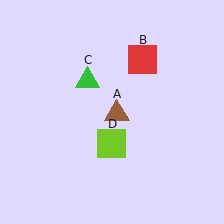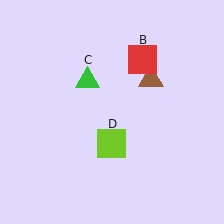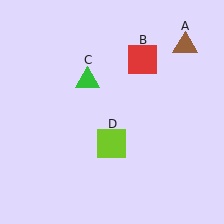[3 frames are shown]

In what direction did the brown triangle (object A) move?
The brown triangle (object A) moved up and to the right.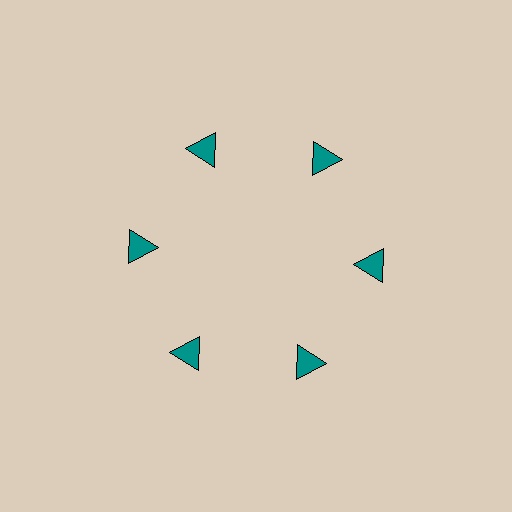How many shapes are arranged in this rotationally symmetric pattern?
There are 6 shapes, arranged in 6 groups of 1.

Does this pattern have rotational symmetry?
Yes, this pattern has 6-fold rotational symmetry. It looks the same after rotating 60 degrees around the center.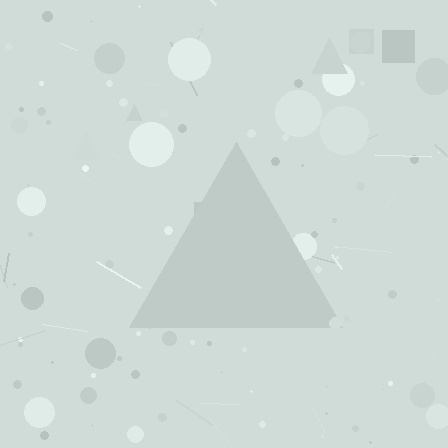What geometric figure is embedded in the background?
A triangle is embedded in the background.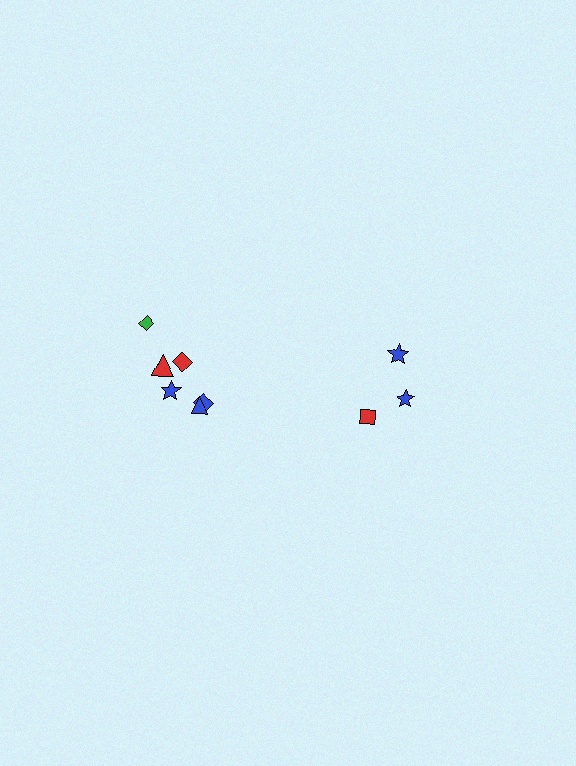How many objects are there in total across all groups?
There are 9 objects.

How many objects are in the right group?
There are 3 objects.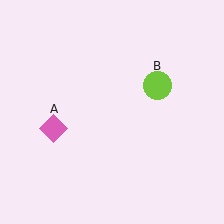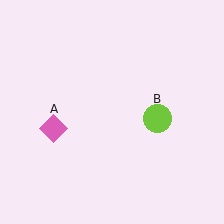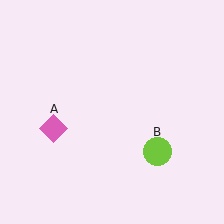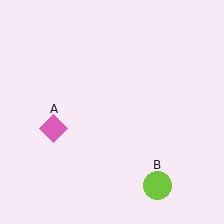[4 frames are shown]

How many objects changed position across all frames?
1 object changed position: lime circle (object B).